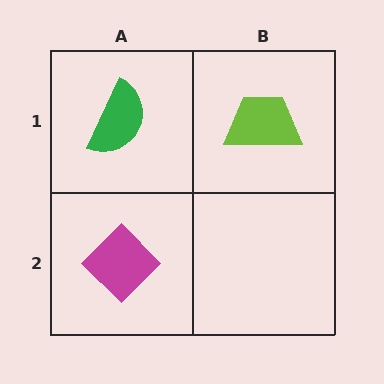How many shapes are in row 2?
1 shape.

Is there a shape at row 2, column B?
No, that cell is empty.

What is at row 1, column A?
A green semicircle.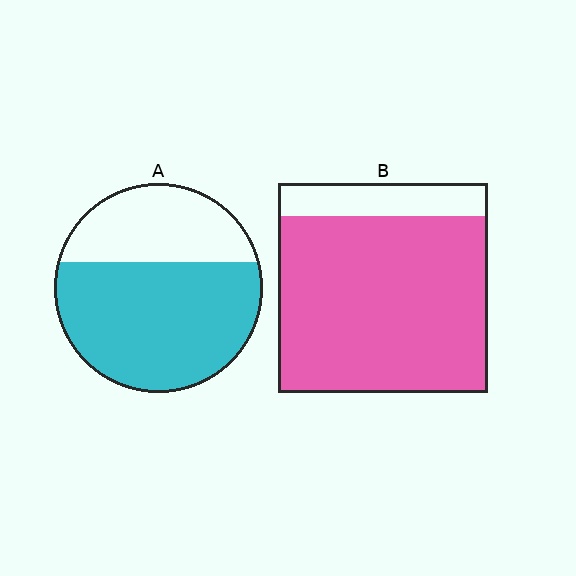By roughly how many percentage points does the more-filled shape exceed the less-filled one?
By roughly 20 percentage points (B over A).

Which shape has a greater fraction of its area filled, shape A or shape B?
Shape B.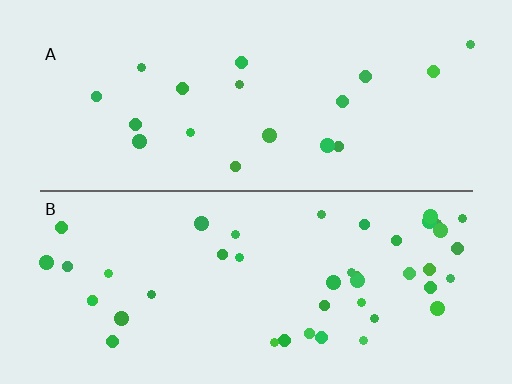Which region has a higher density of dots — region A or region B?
B (the bottom).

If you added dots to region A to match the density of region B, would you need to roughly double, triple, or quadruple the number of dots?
Approximately double.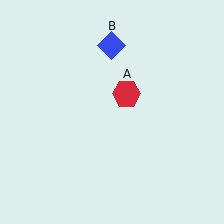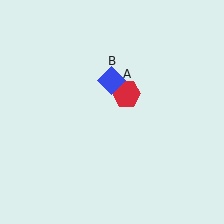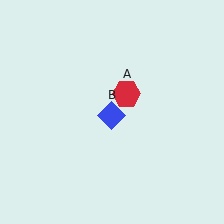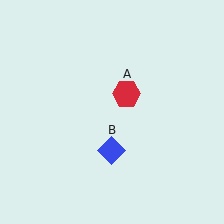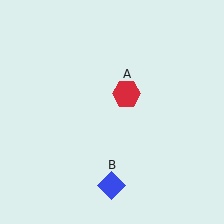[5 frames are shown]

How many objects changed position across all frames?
1 object changed position: blue diamond (object B).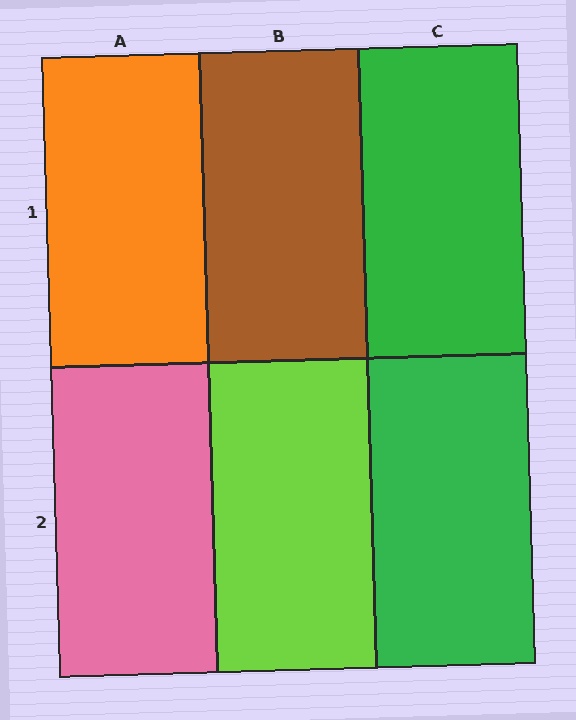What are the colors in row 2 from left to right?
Pink, lime, green.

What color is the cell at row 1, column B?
Brown.